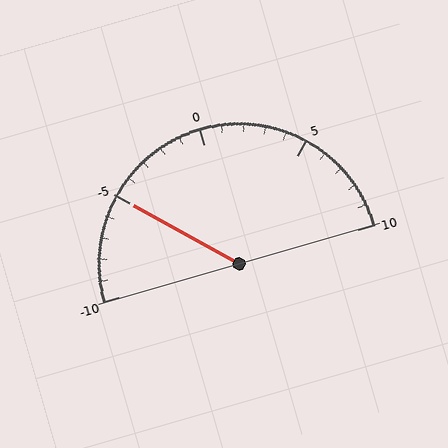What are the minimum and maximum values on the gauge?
The gauge ranges from -10 to 10.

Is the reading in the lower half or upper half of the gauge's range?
The reading is in the lower half of the range (-10 to 10).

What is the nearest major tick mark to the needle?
The nearest major tick mark is -5.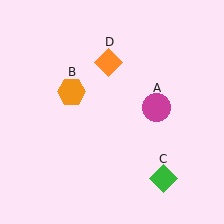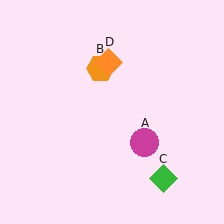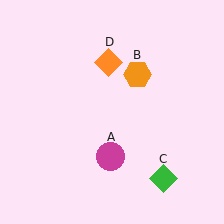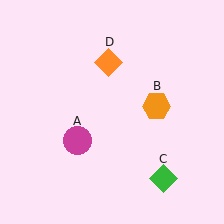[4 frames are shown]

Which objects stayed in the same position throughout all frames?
Green diamond (object C) and orange diamond (object D) remained stationary.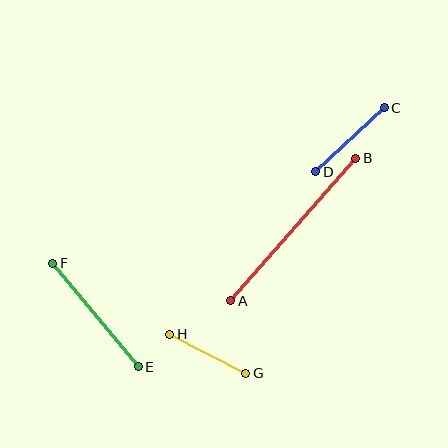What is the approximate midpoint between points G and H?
The midpoint is at approximately (208, 354) pixels.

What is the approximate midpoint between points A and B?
The midpoint is at approximately (293, 230) pixels.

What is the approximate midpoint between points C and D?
The midpoint is at approximately (350, 140) pixels.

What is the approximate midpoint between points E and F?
The midpoint is at approximately (96, 315) pixels.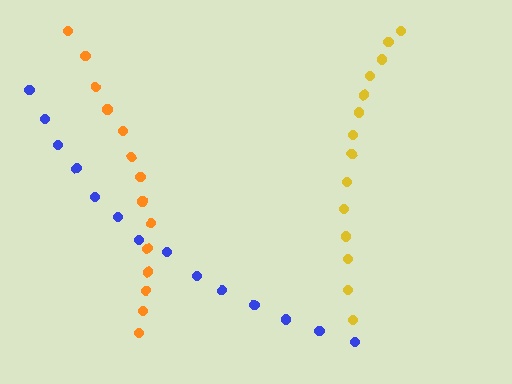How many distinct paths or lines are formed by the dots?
There are 3 distinct paths.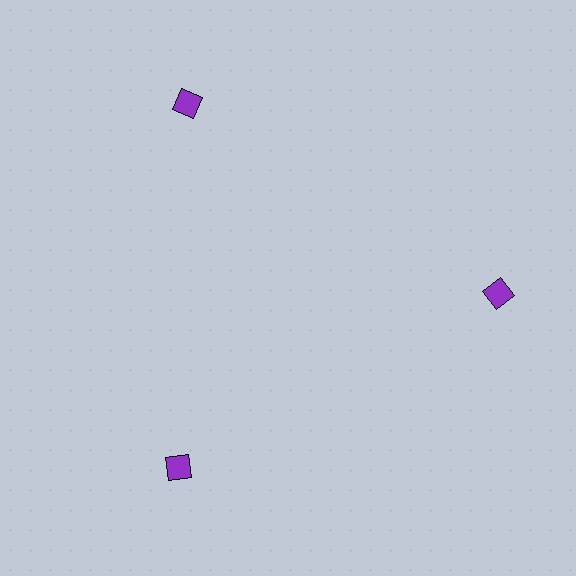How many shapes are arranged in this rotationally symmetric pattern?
There are 3 shapes, arranged in 3 groups of 1.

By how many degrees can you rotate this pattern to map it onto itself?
The pattern maps onto itself every 120 degrees of rotation.